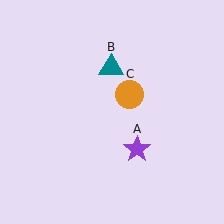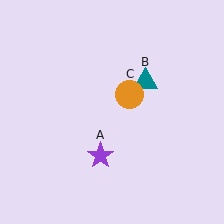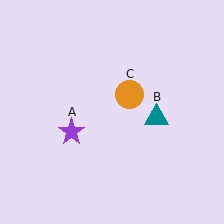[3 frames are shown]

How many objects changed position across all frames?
2 objects changed position: purple star (object A), teal triangle (object B).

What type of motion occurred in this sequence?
The purple star (object A), teal triangle (object B) rotated clockwise around the center of the scene.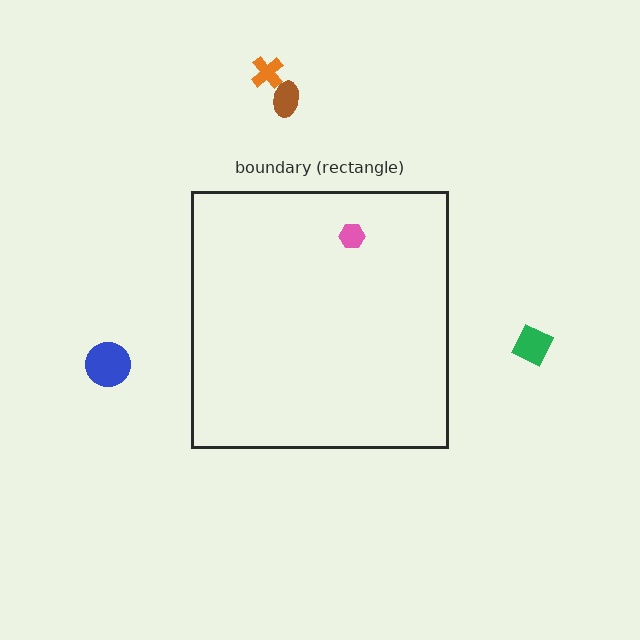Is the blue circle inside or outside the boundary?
Outside.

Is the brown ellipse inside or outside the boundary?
Outside.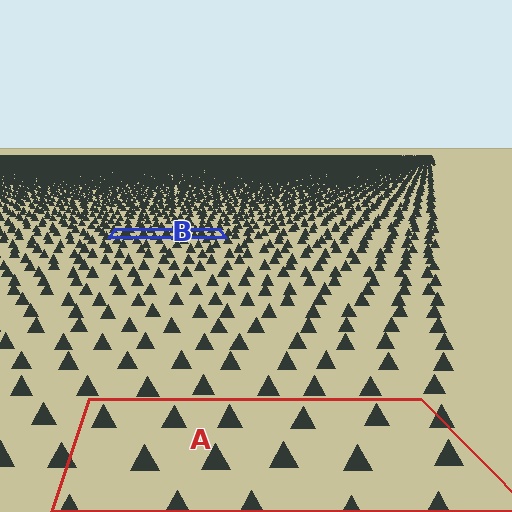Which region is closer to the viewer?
Region A is closer. The texture elements there are larger and more spread out.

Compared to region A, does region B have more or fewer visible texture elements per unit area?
Region B has more texture elements per unit area — they are packed more densely because it is farther away.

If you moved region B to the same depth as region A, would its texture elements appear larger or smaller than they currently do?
They would appear larger. At a closer depth, the same texture elements are projected at a bigger on-screen size.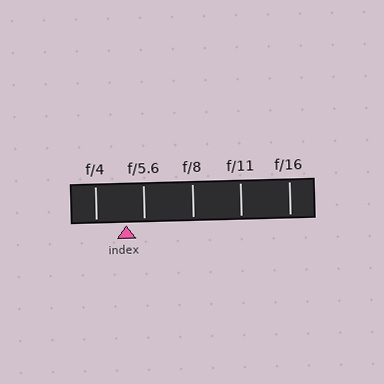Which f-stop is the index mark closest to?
The index mark is closest to f/5.6.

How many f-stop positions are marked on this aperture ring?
There are 5 f-stop positions marked.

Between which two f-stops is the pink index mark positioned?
The index mark is between f/4 and f/5.6.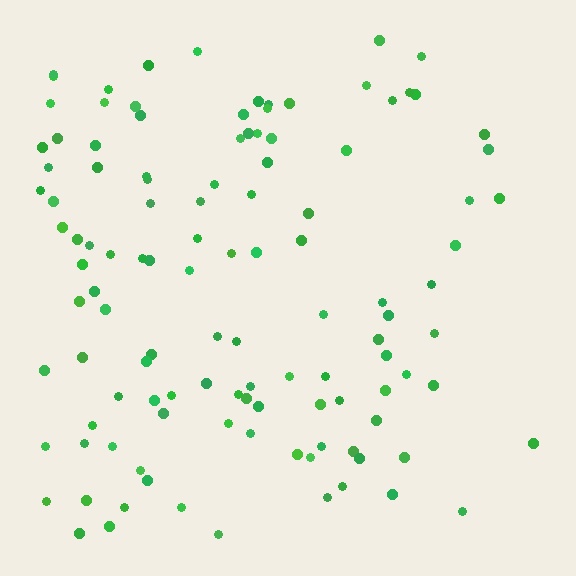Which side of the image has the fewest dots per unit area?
The right.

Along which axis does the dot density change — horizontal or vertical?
Horizontal.